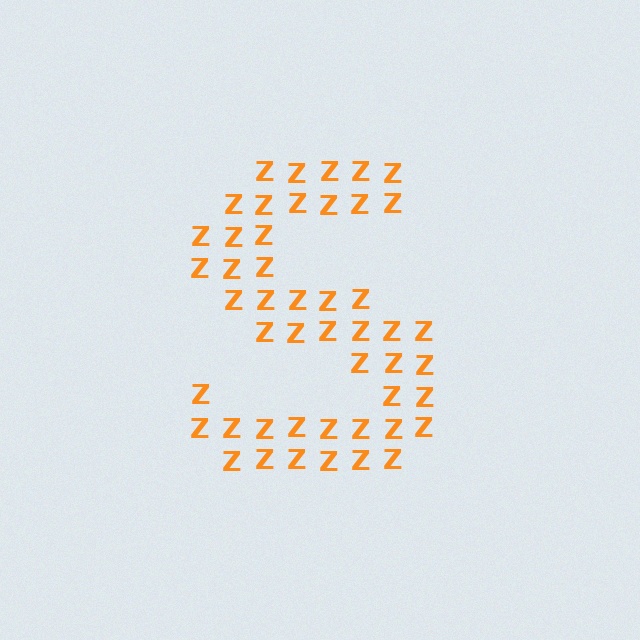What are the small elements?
The small elements are letter Z's.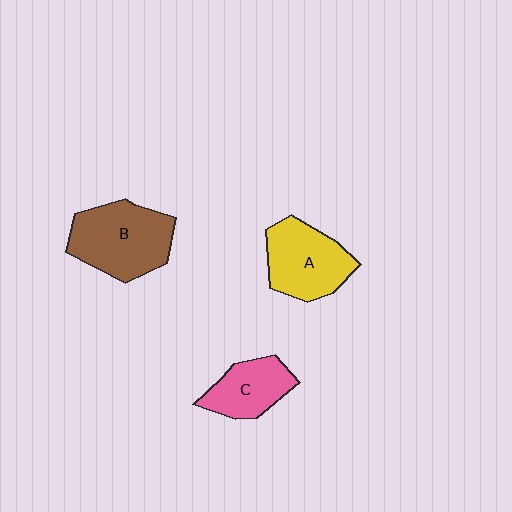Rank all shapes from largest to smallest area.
From largest to smallest: B (brown), A (yellow), C (pink).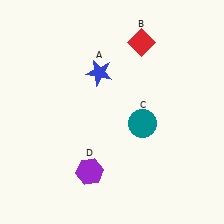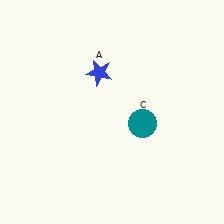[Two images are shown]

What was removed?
The red diamond (B), the purple hexagon (D) were removed in Image 2.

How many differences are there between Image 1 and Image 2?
There are 2 differences between the two images.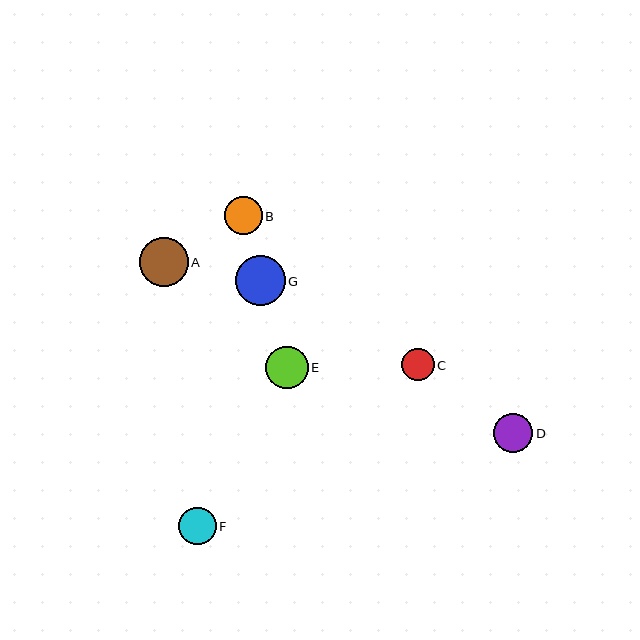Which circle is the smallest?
Circle C is the smallest with a size of approximately 32 pixels.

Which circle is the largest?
Circle G is the largest with a size of approximately 50 pixels.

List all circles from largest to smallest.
From largest to smallest: G, A, E, D, B, F, C.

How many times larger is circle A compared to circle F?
Circle A is approximately 1.3 times the size of circle F.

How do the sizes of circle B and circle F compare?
Circle B and circle F are approximately the same size.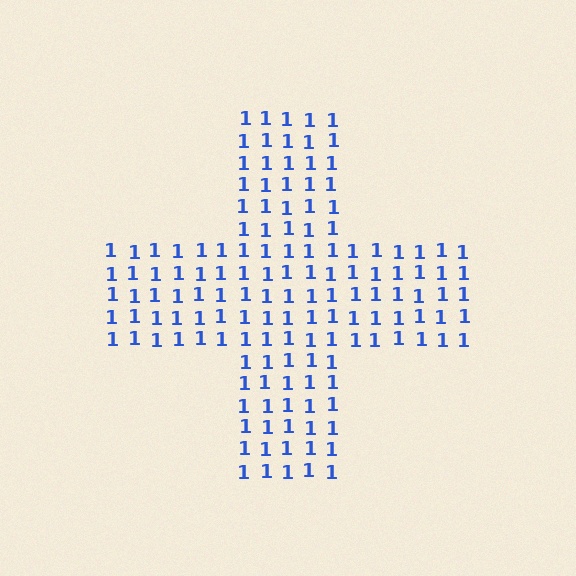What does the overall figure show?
The overall figure shows a cross.